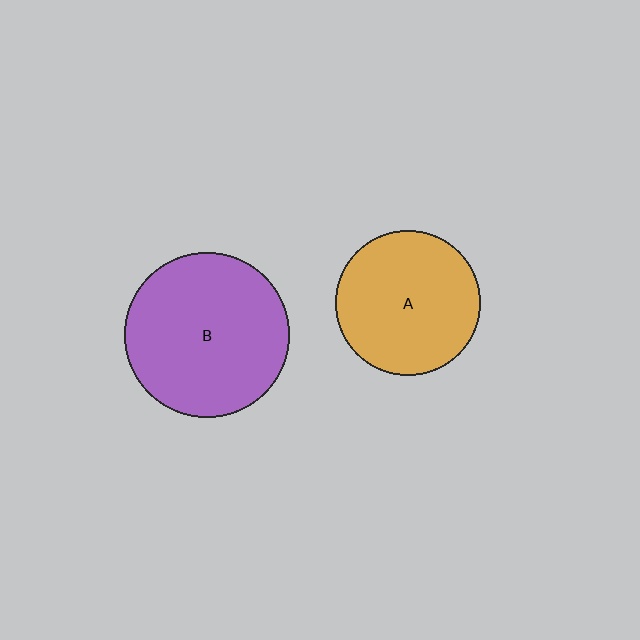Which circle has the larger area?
Circle B (purple).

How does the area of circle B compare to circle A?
Approximately 1.3 times.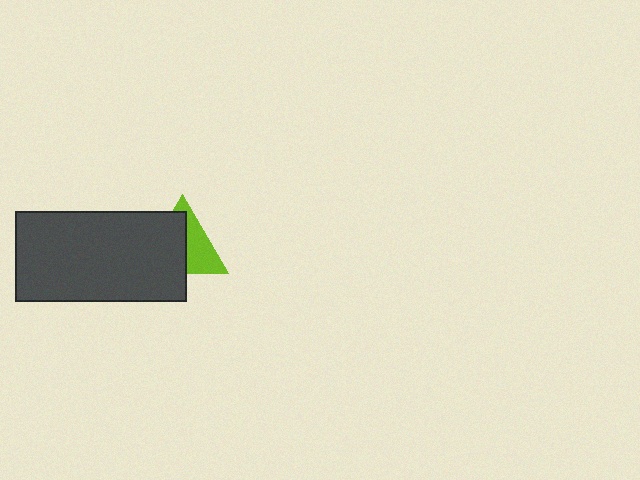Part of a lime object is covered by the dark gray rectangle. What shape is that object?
It is a triangle.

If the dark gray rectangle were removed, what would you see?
You would see the complete lime triangle.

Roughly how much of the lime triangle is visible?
A small part of it is visible (roughly 44%).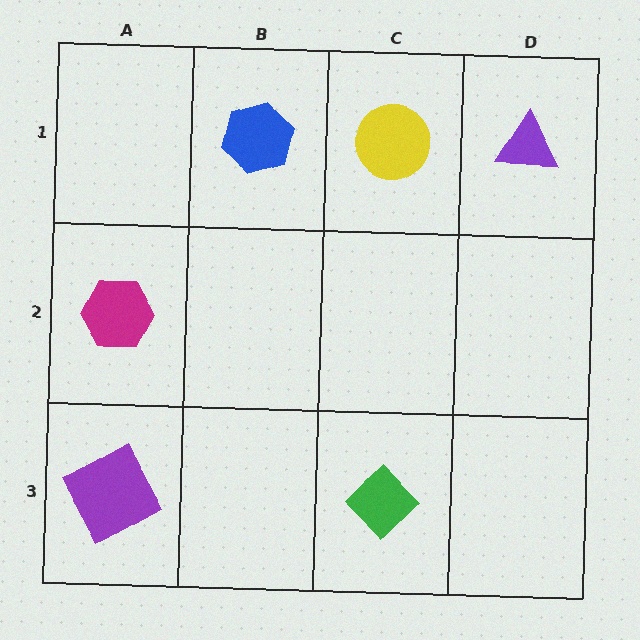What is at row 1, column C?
A yellow circle.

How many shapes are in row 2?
1 shape.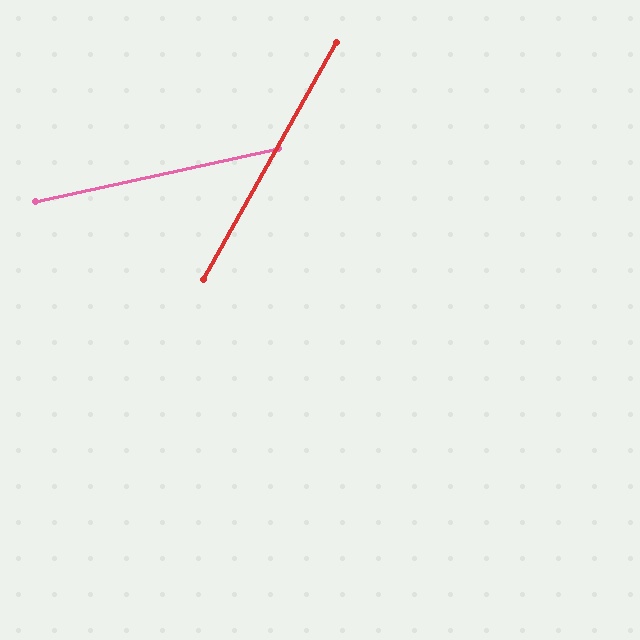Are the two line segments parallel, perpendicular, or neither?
Neither parallel nor perpendicular — they differ by about 48°.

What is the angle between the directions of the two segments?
Approximately 48 degrees.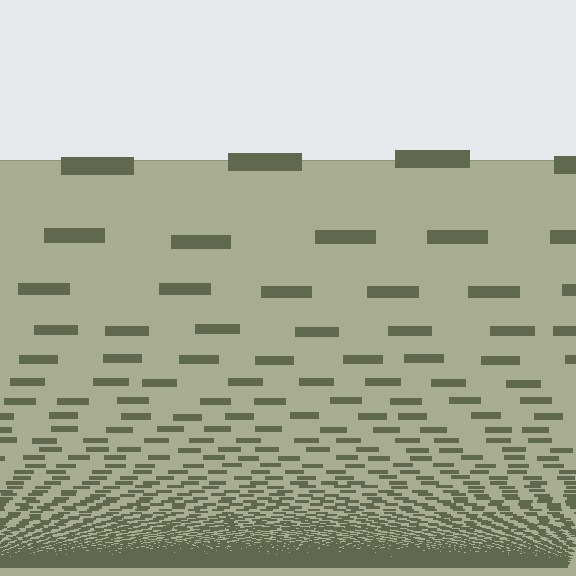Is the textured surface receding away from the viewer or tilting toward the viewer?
The surface appears to tilt toward the viewer. Texture elements get larger and sparser toward the top.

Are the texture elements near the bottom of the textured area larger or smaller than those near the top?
Smaller. The gradient is inverted — elements near the bottom are smaller and denser.